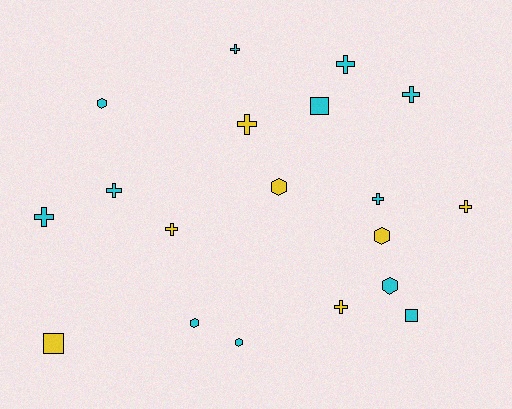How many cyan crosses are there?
There are 6 cyan crosses.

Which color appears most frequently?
Cyan, with 12 objects.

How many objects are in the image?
There are 19 objects.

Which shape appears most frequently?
Cross, with 10 objects.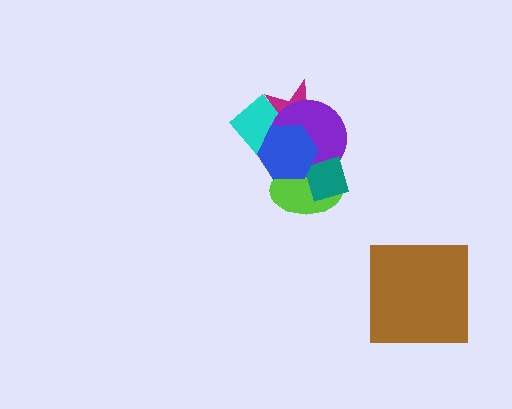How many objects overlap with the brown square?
0 objects overlap with the brown square.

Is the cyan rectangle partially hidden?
Yes, it is partially covered by another shape.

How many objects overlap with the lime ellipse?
3 objects overlap with the lime ellipse.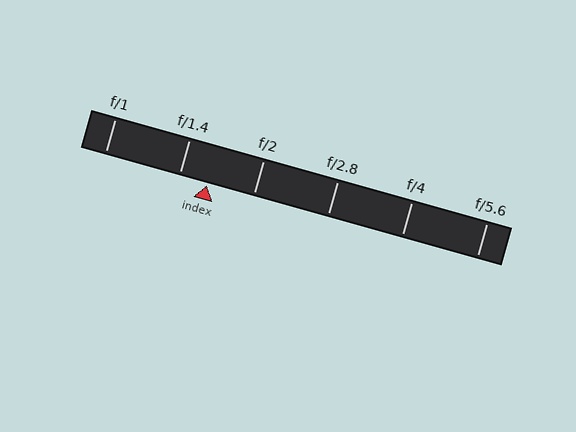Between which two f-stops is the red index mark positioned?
The index mark is between f/1.4 and f/2.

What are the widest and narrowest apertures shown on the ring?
The widest aperture shown is f/1 and the narrowest is f/5.6.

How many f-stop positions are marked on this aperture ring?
There are 6 f-stop positions marked.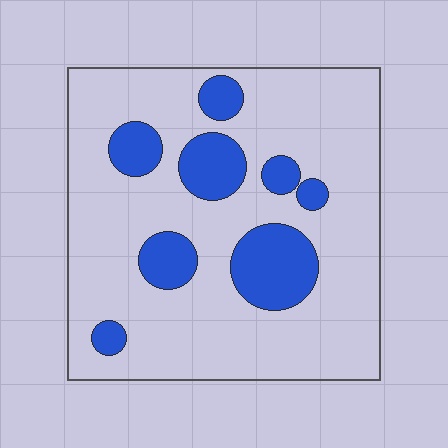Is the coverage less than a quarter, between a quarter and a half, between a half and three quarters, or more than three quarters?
Less than a quarter.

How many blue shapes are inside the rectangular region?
8.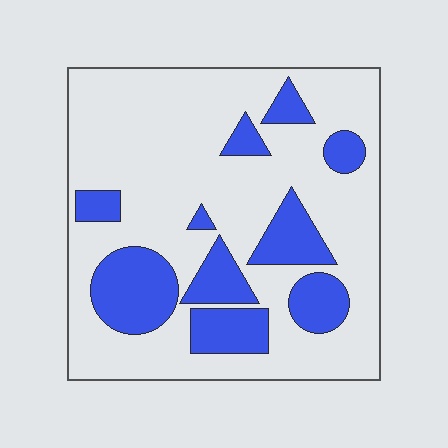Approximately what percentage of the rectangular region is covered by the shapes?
Approximately 25%.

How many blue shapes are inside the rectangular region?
10.